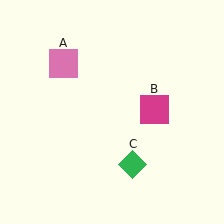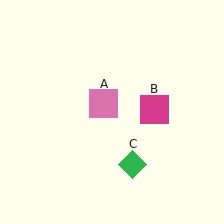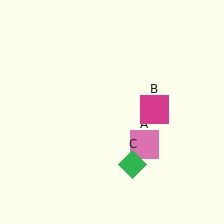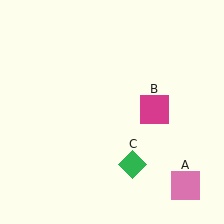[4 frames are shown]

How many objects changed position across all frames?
1 object changed position: pink square (object A).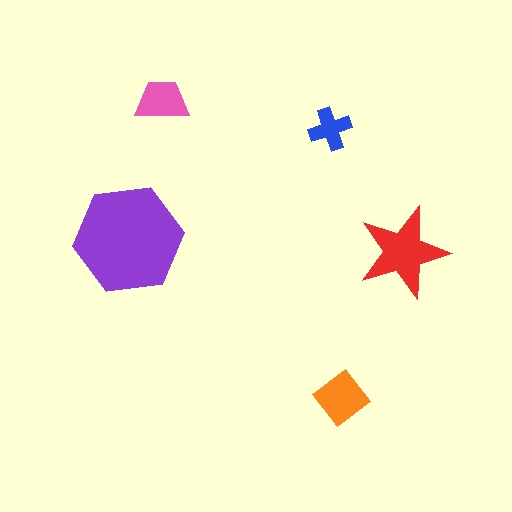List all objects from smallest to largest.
The blue cross, the pink trapezoid, the orange diamond, the red star, the purple hexagon.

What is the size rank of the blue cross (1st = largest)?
5th.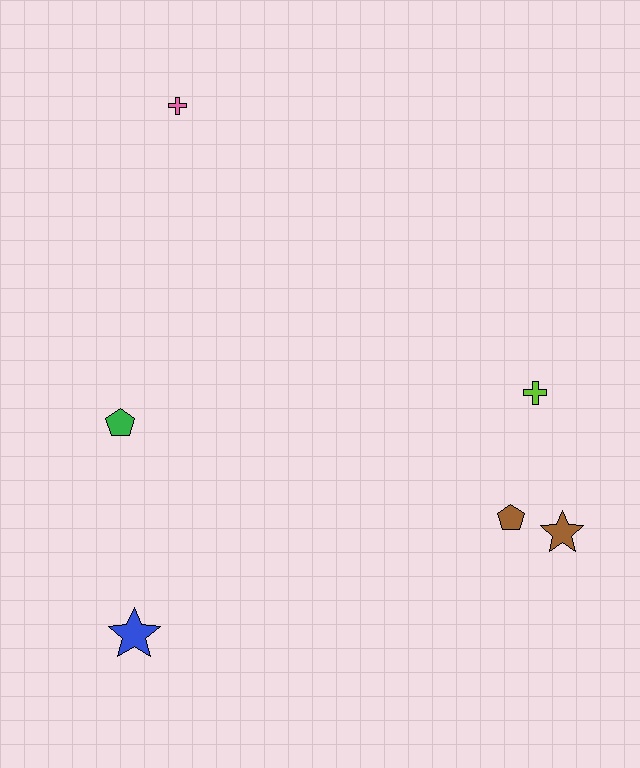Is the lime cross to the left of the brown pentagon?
No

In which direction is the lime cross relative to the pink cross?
The lime cross is to the right of the pink cross.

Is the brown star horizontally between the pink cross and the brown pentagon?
No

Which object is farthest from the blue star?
The pink cross is farthest from the blue star.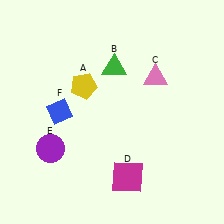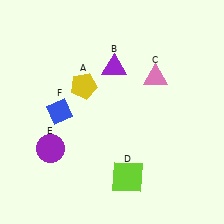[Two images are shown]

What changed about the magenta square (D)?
In Image 1, D is magenta. In Image 2, it changed to lime.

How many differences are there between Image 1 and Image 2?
There are 2 differences between the two images.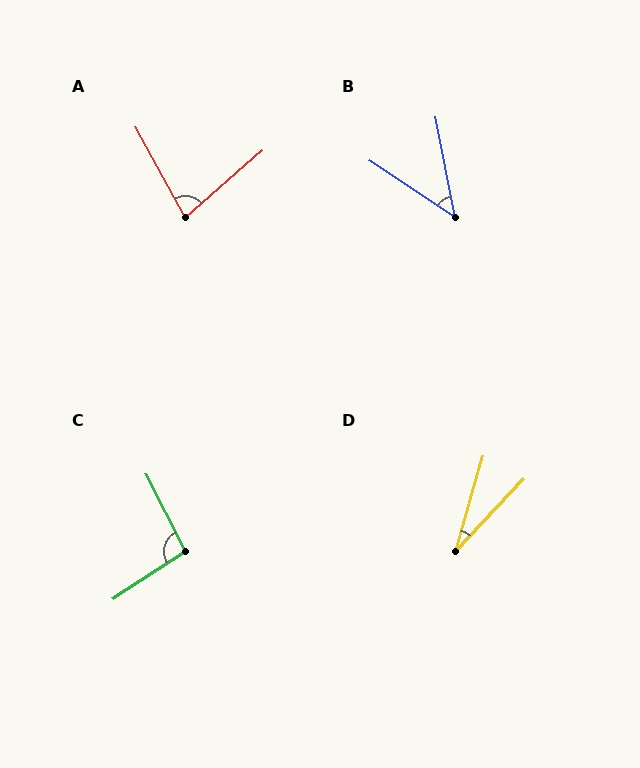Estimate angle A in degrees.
Approximately 77 degrees.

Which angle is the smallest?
D, at approximately 27 degrees.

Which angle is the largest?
C, at approximately 96 degrees.